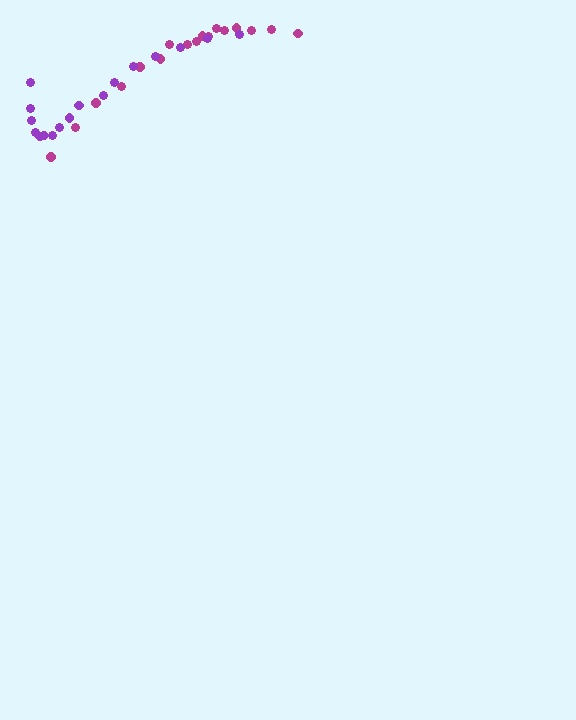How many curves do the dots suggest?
There are 2 distinct paths.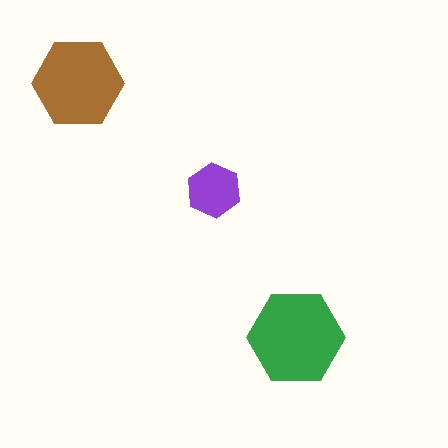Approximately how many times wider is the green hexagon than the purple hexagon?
About 2 times wider.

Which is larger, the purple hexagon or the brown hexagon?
The brown one.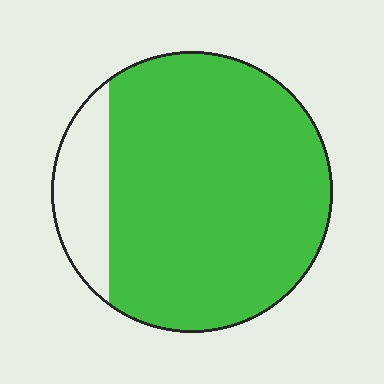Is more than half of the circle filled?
Yes.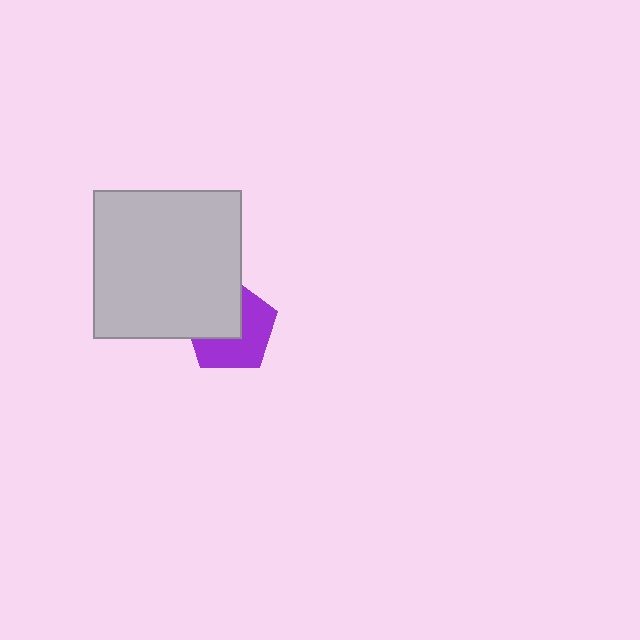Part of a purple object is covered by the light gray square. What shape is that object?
It is a pentagon.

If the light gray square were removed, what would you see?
You would see the complete purple pentagon.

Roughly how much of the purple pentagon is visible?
About half of it is visible (roughly 55%).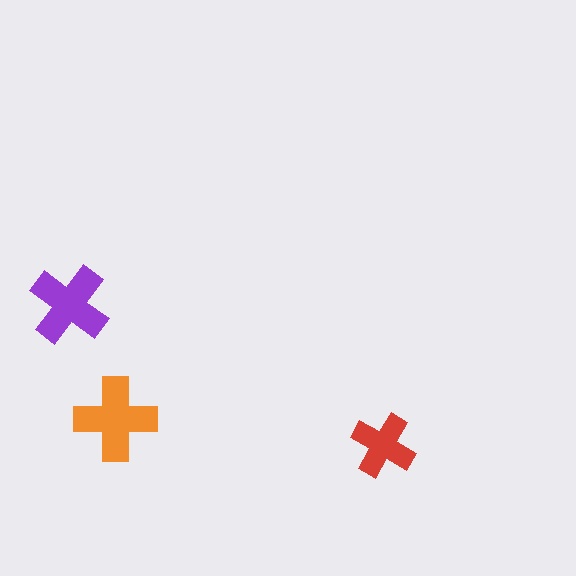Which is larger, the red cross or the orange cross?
The orange one.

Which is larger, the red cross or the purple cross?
The purple one.